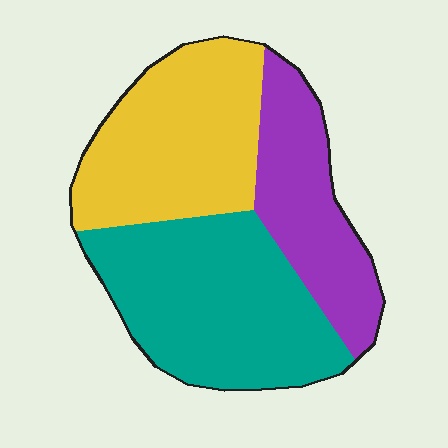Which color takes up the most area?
Teal, at roughly 40%.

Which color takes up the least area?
Purple, at roughly 25%.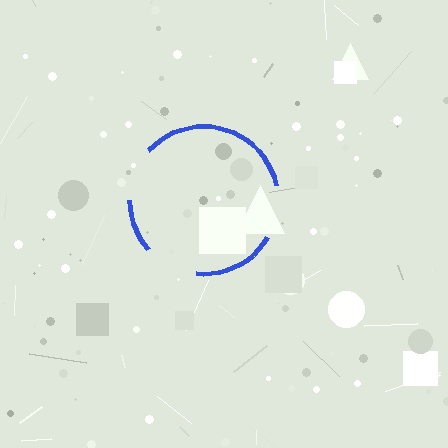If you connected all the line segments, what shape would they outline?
They would outline a circle.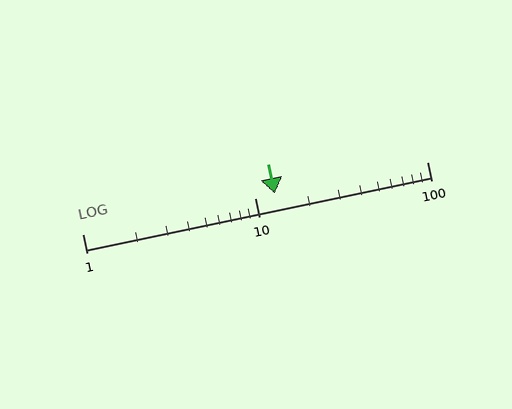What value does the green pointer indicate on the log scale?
The pointer indicates approximately 13.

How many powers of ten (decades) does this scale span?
The scale spans 2 decades, from 1 to 100.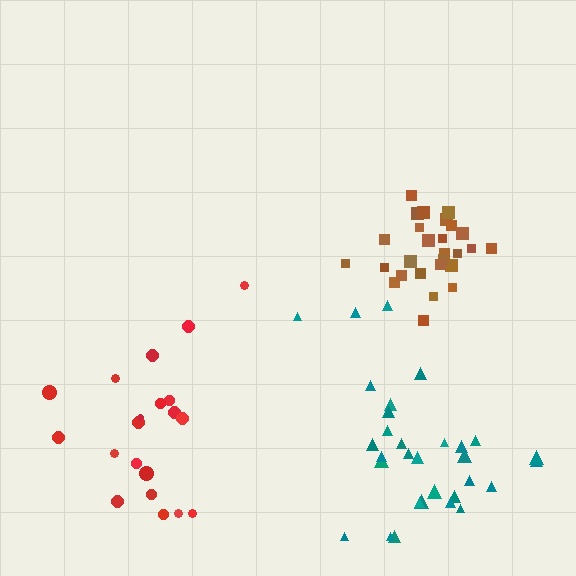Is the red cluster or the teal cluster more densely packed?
Teal.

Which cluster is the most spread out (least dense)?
Red.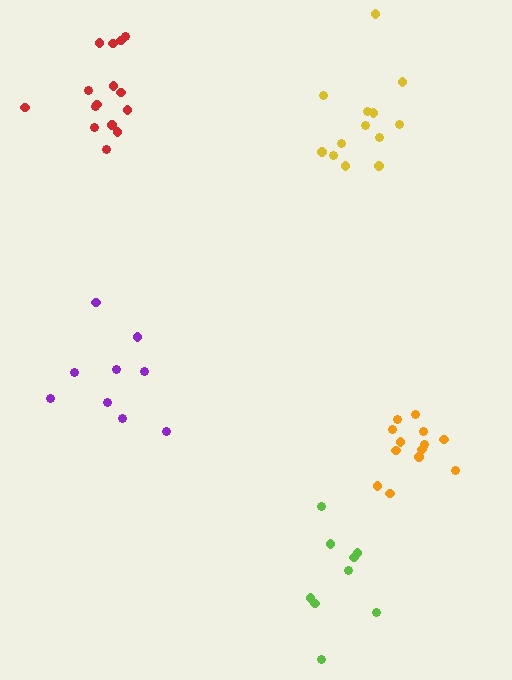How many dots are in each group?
Group 1: 13 dots, Group 2: 9 dots, Group 3: 15 dots, Group 4: 13 dots, Group 5: 9 dots (59 total).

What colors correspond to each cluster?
The clusters are colored: yellow, purple, red, orange, lime.